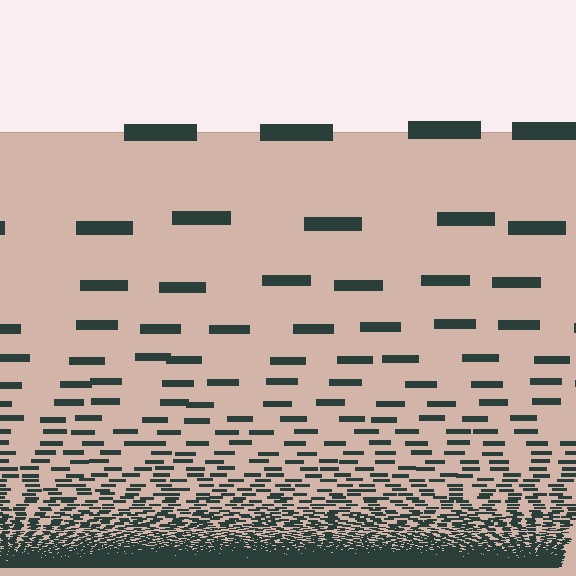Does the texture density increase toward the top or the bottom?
Density increases toward the bottom.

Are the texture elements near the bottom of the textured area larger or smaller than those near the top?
Smaller. The gradient is inverted — elements near the bottom are smaller and denser.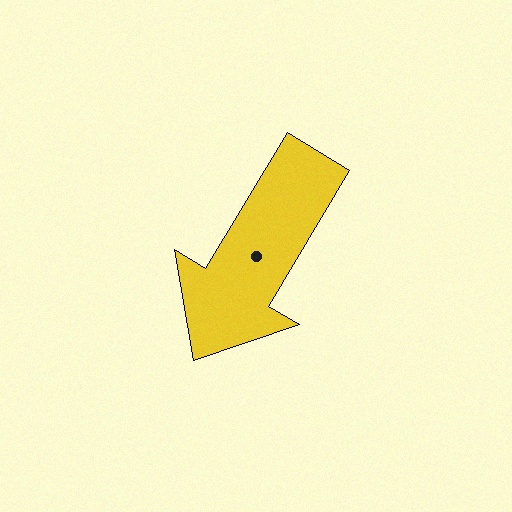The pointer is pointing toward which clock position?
Roughly 7 o'clock.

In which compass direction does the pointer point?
Southwest.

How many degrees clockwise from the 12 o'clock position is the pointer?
Approximately 211 degrees.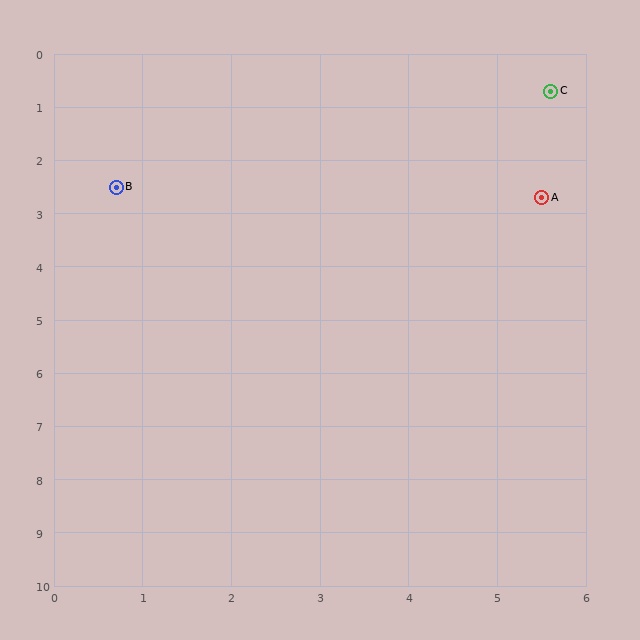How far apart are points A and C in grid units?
Points A and C are about 2.0 grid units apart.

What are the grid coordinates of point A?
Point A is at approximately (5.5, 2.7).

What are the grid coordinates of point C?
Point C is at approximately (5.6, 0.7).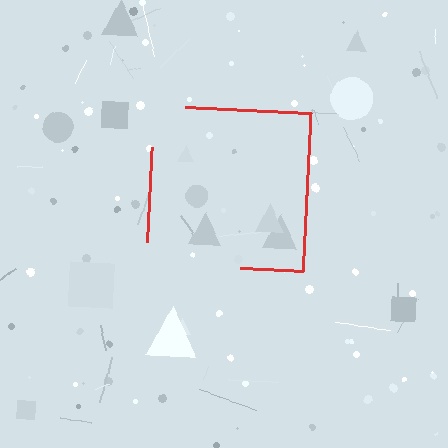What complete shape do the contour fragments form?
The contour fragments form a square.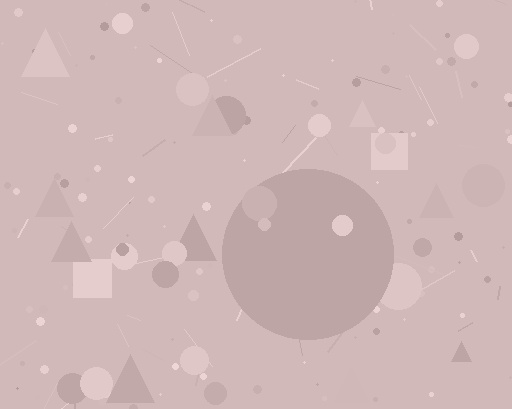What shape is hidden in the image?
A circle is hidden in the image.